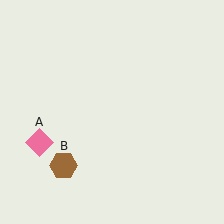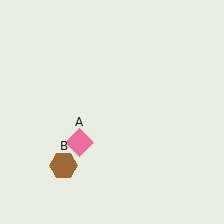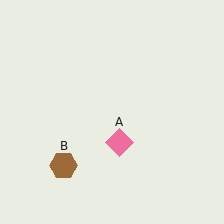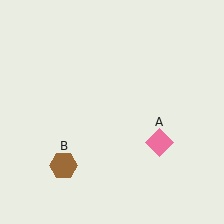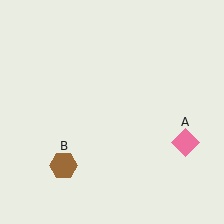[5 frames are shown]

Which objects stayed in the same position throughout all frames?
Brown hexagon (object B) remained stationary.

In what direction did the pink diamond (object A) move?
The pink diamond (object A) moved right.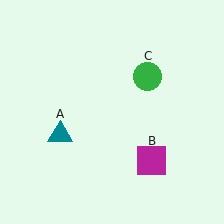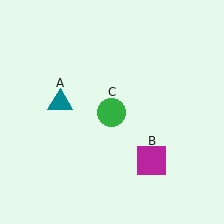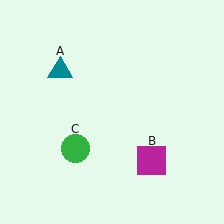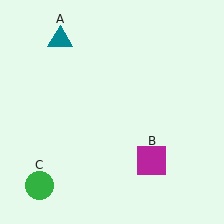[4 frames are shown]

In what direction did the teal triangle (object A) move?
The teal triangle (object A) moved up.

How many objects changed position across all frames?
2 objects changed position: teal triangle (object A), green circle (object C).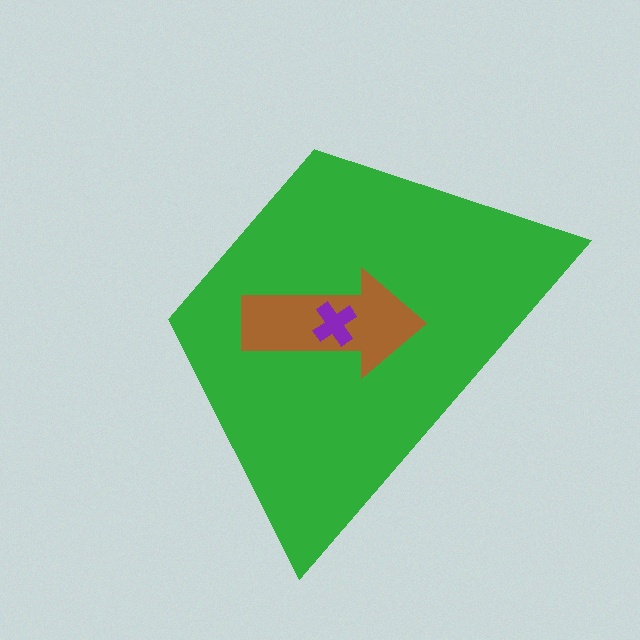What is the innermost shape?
The purple cross.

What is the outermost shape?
The green trapezoid.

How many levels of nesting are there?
3.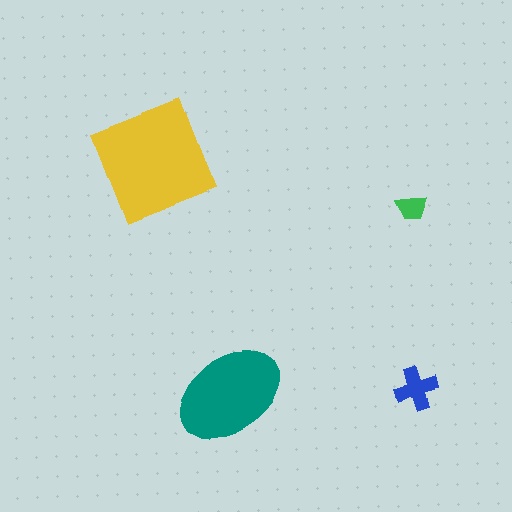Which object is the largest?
The yellow square.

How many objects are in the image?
There are 4 objects in the image.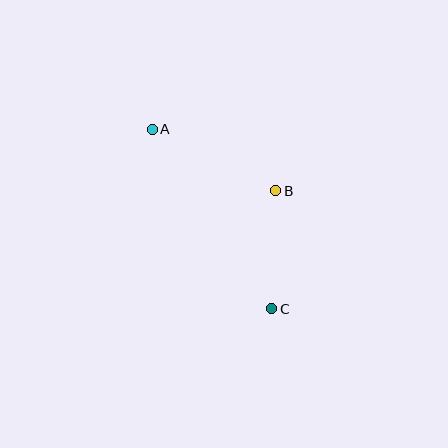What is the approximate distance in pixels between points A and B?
The distance between A and B is approximately 138 pixels.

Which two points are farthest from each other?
Points A and C are farthest from each other.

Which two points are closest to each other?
Points B and C are closest to each other.